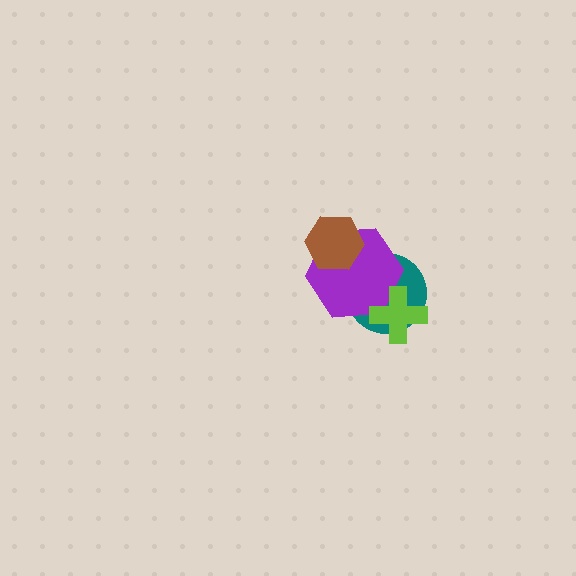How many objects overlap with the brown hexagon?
1 object overlaps with the brown hexagon.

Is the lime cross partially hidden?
No, no other shape covers it.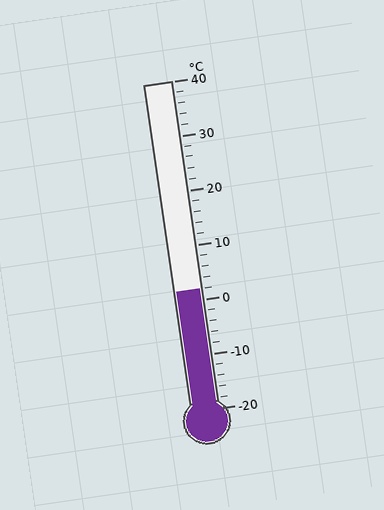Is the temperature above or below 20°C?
The temperature is below 20°C.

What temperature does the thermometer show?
The thermometer shows approximately 2°C.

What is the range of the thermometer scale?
The thermometer scale ranges from -20°C to 40°C.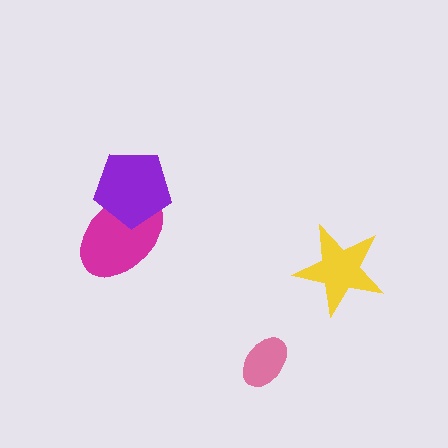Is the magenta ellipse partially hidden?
Yes, it is partially covered by another shape.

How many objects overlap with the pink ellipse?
0 objects overlap with the pink ellipse.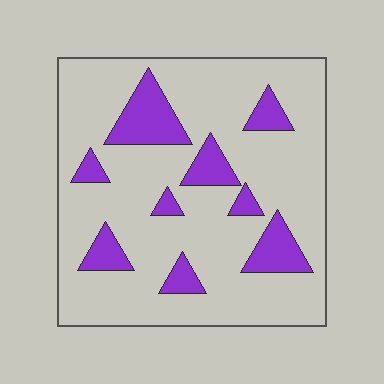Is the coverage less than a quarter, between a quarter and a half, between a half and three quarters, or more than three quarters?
Less than a quarter.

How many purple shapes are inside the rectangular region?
9.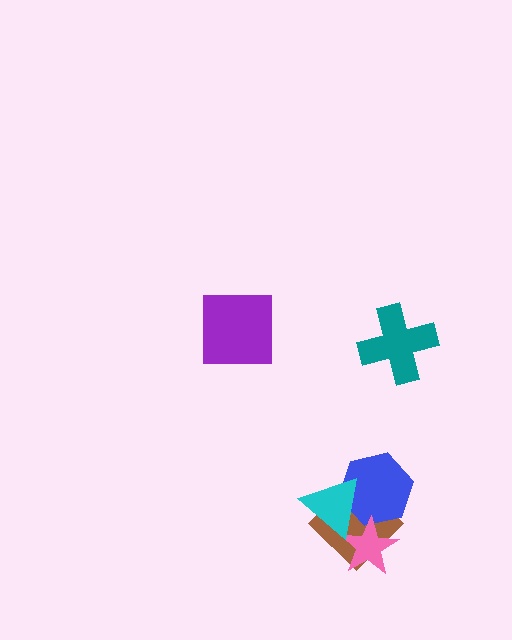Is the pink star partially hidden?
Yes, it is partially covered by another shape.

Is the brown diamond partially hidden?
Yes, it is partially covered by another shape.